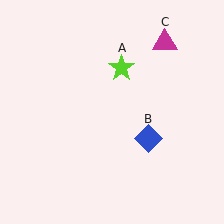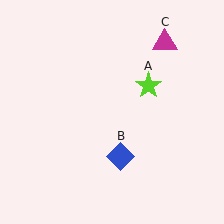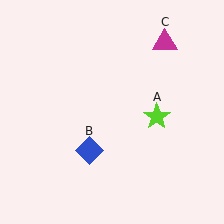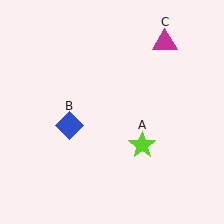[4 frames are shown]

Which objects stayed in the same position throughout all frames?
Magenta triangle (object C) remained stationary.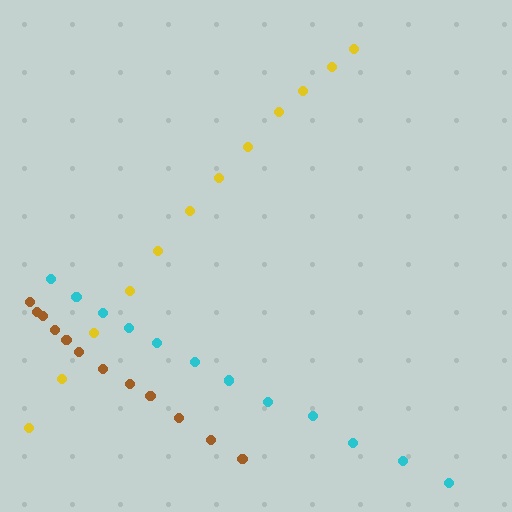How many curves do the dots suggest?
There are 3 distinct paths.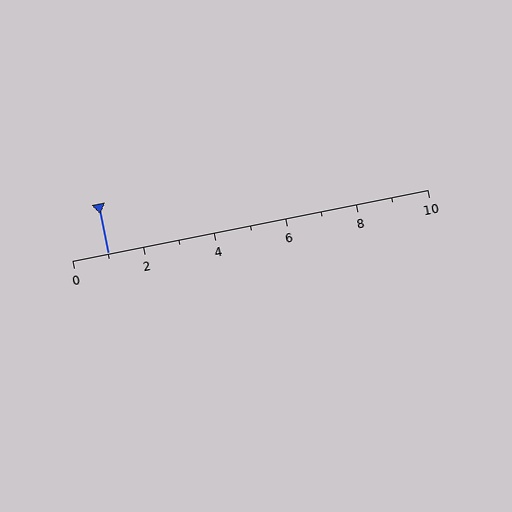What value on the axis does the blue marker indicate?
The marker indicates approximately 1.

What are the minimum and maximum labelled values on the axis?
The axis runs from 0 to 10.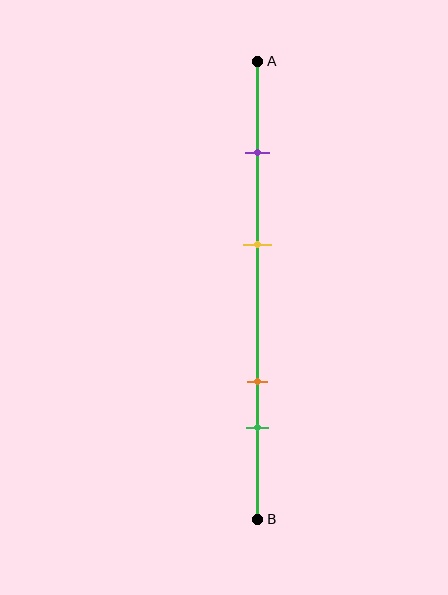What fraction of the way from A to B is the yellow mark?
The yellow mark is approximately 40% (0.4) of the way from A to B.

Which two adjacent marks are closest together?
The orange and green marks are the closest adjacent pair.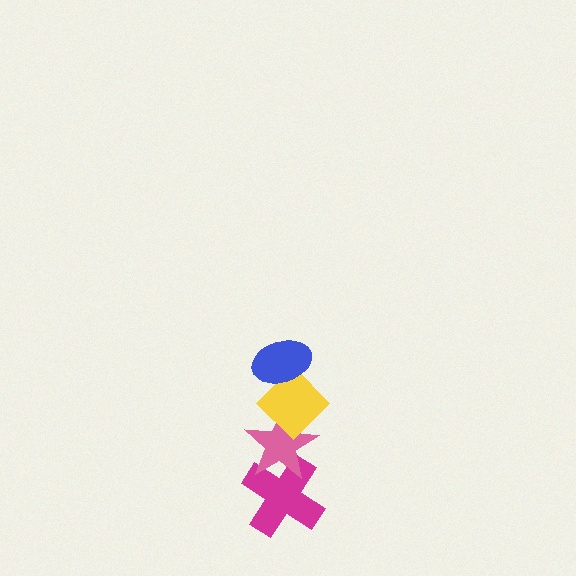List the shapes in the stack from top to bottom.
From top to bottom: the blue ellipse, the yellow diamond, the pink star, the magenta cross.